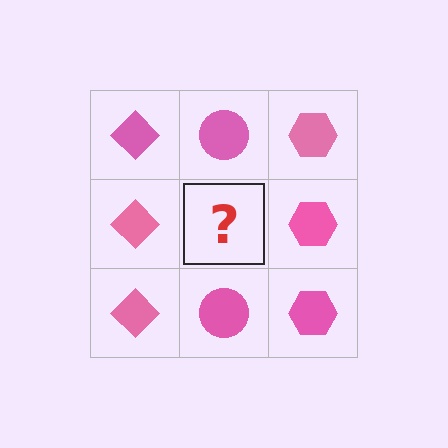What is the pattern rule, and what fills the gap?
The rule is that each column has a consistent shape. The gap should be filled with a pink circle.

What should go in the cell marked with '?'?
The missing cell should contain a pink circle.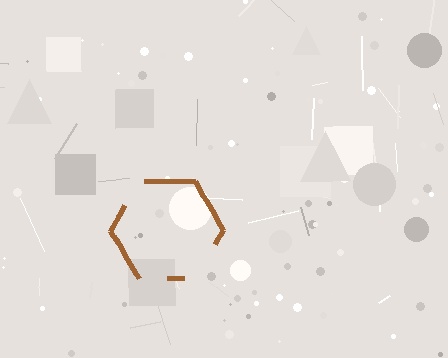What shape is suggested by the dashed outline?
The dashed outline suggests a hexagon.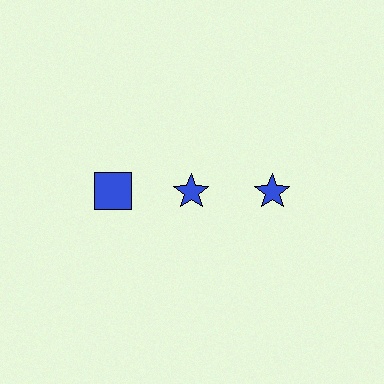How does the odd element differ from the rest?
It has a different shape: square instead of star.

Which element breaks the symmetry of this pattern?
The blue square in the top row, leftmost column breaks the symmetry. All other shapes are blue stars.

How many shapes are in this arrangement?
There are 3 shapes arranged in a grid pattern.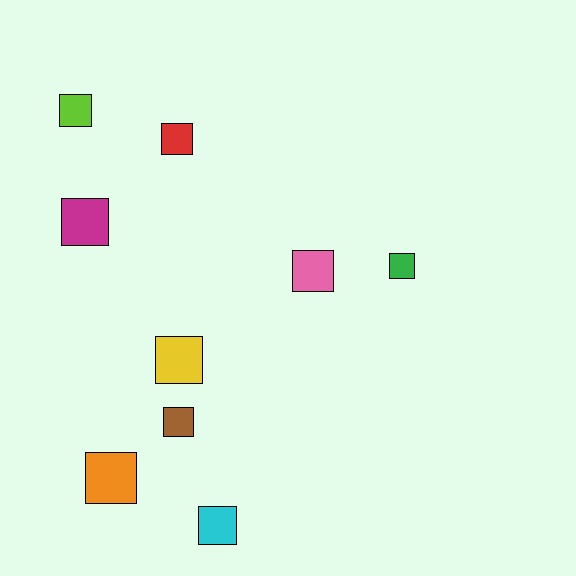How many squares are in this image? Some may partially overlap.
There are 9 squares.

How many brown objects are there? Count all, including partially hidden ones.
There is 1 brown object.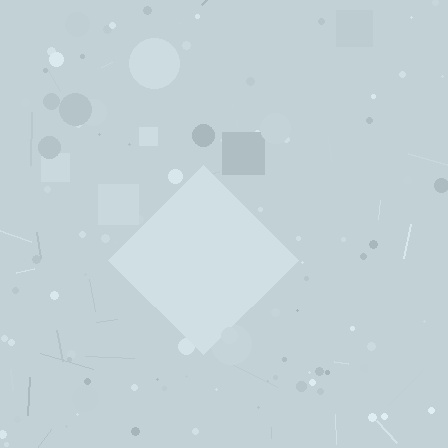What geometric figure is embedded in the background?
A diamond is embedded in the background.